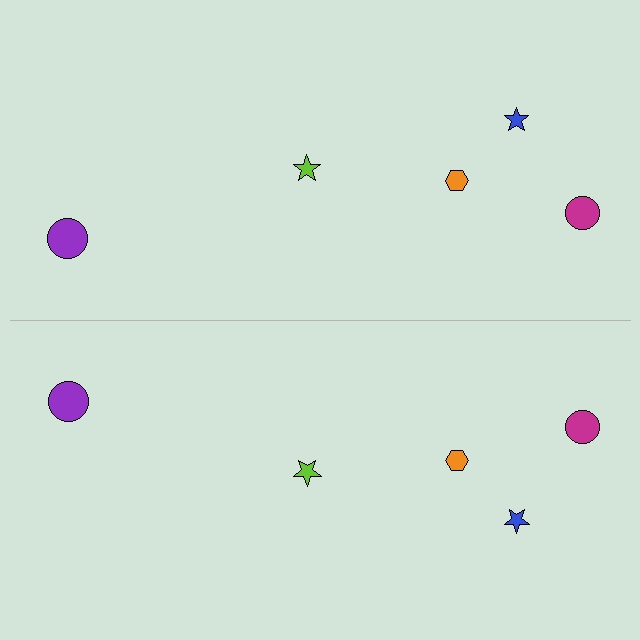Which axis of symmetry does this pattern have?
The pattern has a horizontal axis of symmetry running through the center of the image.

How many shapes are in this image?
There are 10 shapes in this image.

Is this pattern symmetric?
Yes, this pattern has bilateral (reflection) symmetry.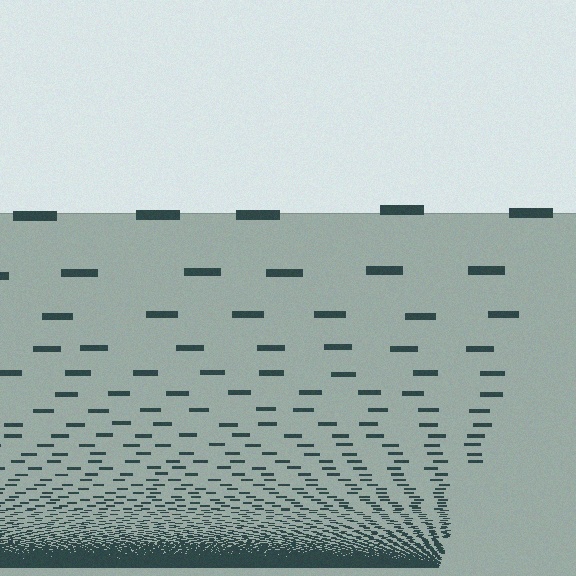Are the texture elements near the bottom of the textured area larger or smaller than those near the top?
Smaller. The gradient is inverted — elements near the bottom are smaller and denser.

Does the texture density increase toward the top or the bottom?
Density increases toward the bottom.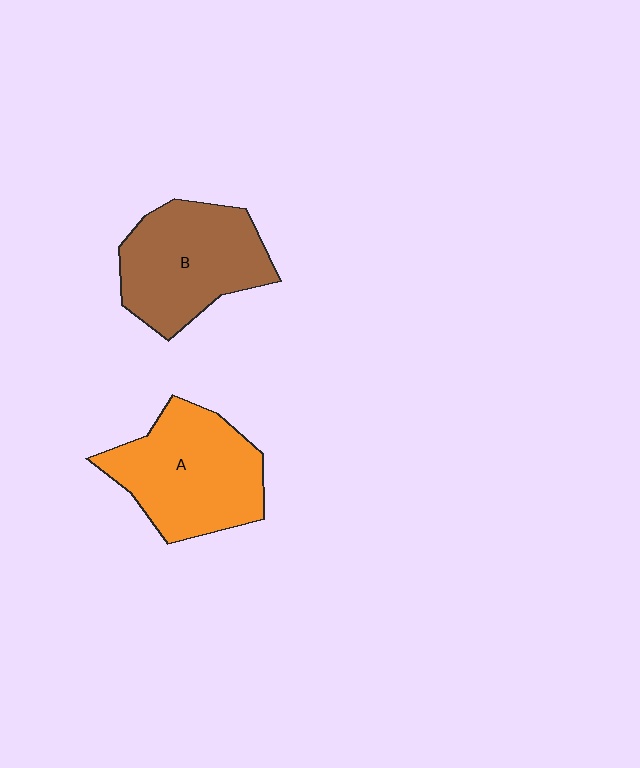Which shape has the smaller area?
Shape B (brown).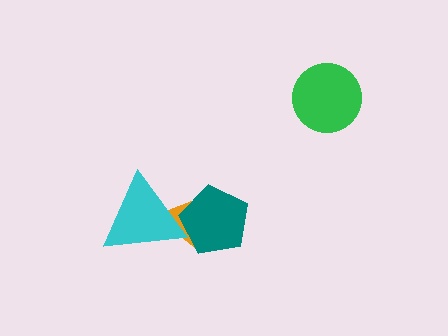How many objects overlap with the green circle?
0 objects overlap with the green circle.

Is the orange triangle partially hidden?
Yes, it is partially covered by another shape.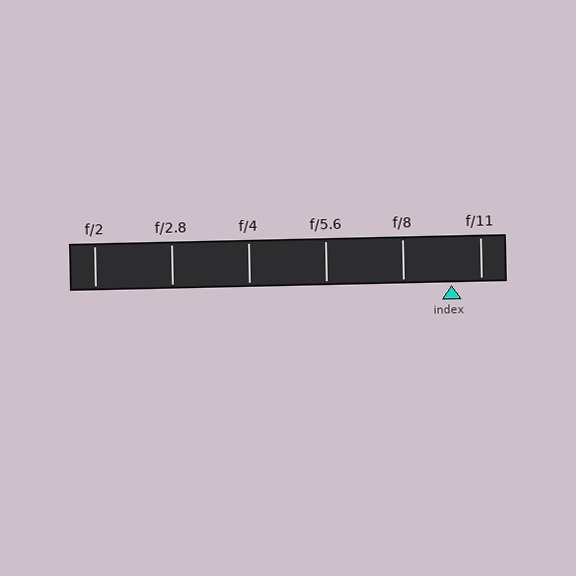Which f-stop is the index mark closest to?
The index mark is closest to f/11.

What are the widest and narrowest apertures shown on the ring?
The widest aperture shown is f/2 and the narrowest is f/11.